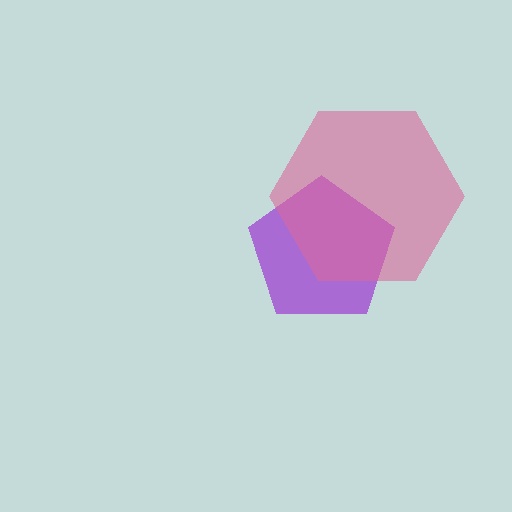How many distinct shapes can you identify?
There are 2 distinct shapes: a purple pentagon, a pink hexagon.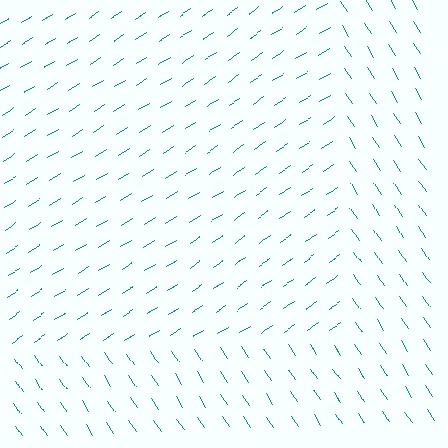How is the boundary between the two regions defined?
The boundary is defined purely by a change in line orientation (approximately 89 degrees difference). All lines are the same color and thickness.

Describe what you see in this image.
The image is filled with small teal line segments. A rectangle region in the image has lines oriented differently from the surrounding lines, creating a visible texture boundary.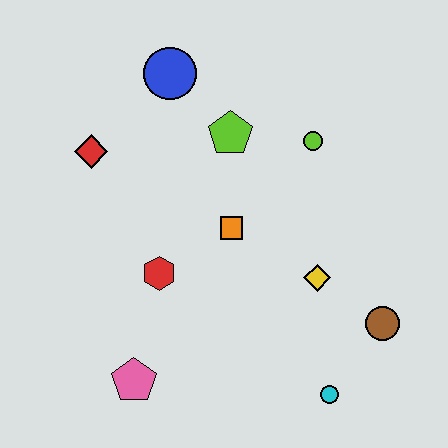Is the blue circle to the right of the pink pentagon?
Yes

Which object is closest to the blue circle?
The lime pentagon is closest to the blue circle.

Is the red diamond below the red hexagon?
No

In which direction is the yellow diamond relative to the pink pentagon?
The yellow diamond is to the right of the pink pentagon.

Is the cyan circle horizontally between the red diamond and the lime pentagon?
No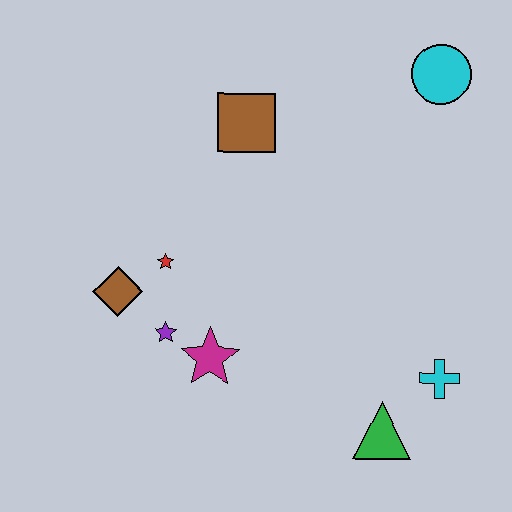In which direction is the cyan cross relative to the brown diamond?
The cyan cross is to the right of the brown diamond.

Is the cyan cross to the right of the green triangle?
Yes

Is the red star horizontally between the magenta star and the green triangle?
No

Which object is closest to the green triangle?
The cyan cross is closest to the green triangle.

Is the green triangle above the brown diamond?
No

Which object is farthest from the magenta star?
The cyan circle is farthest from the magenta star.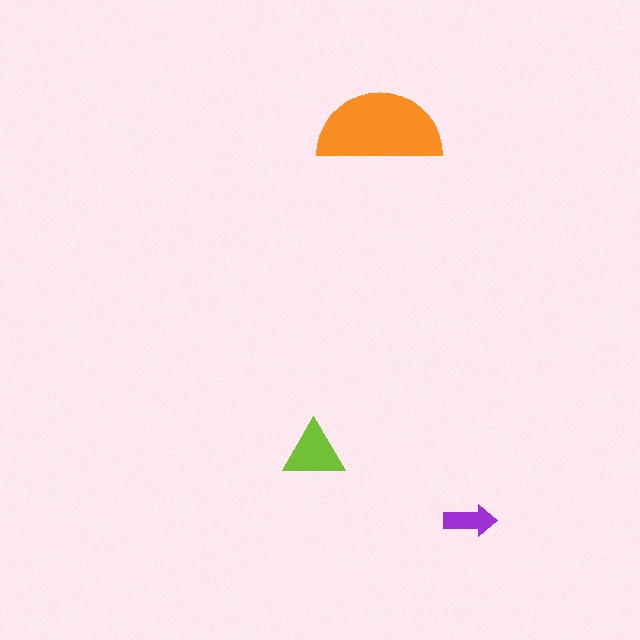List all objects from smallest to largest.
The purple arrow, the lime triangle, the orange semicircle.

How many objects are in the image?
There are 3 objects in the image.